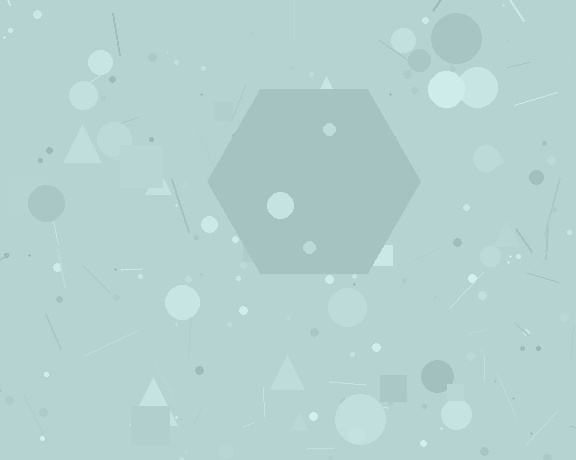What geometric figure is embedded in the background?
A hexagon is embedded in the background.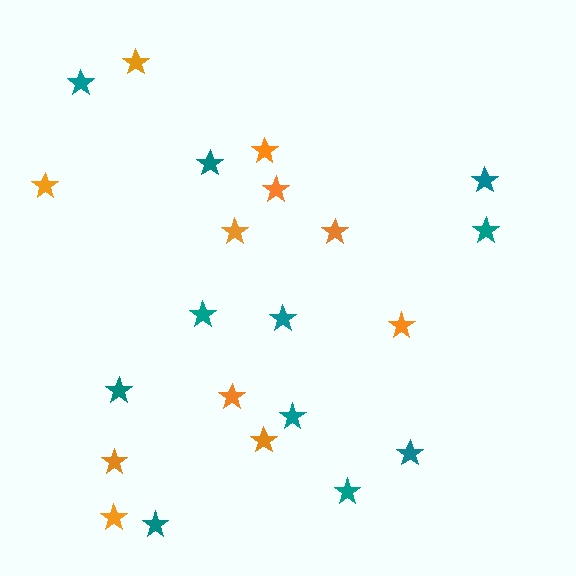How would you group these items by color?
There are 2 groups: one group of teal stars (11) and one group of orange stars (11).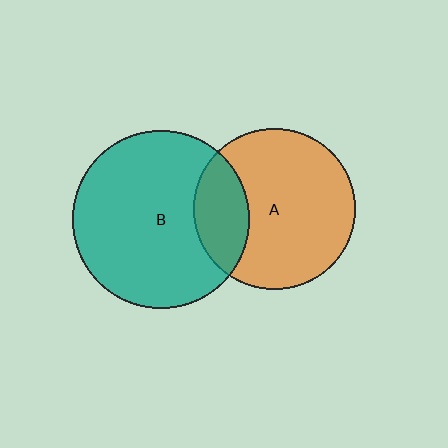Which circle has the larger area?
Circle B (teal).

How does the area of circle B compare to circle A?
Approximately 1.2 times.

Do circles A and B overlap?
Yes.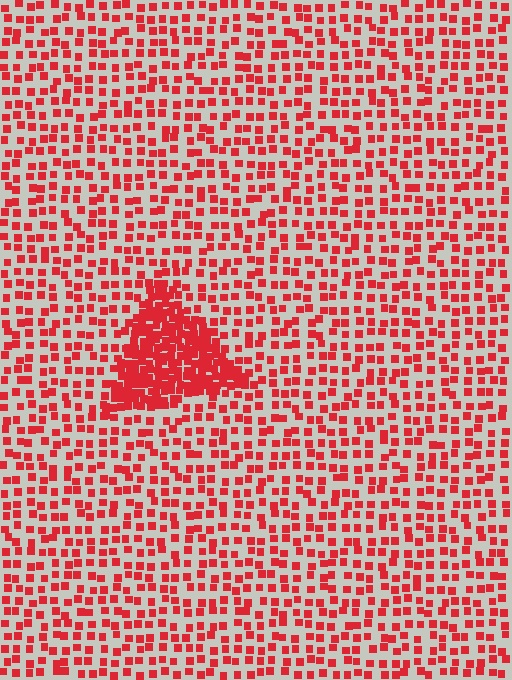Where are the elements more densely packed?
The elements are more densely packed inside the triangle boundary.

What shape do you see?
I see a triangle.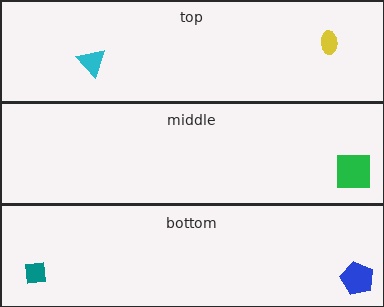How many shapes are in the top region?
2.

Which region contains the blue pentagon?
The bottom region.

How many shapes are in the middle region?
1.